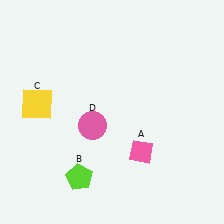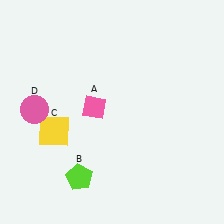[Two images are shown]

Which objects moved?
The objects that moved are: the pink diamond (A), the yellow square (C), the pink circle (D).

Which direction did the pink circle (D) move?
The pink circle (D) moved left.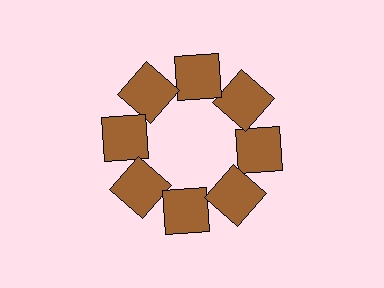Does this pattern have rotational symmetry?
Yes, this pattern has 8-fold rotational symmetry. It looks the same after rotating 45 degrees around the center.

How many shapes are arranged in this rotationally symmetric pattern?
There are 8 shapes, arranged in 8 groups of 1.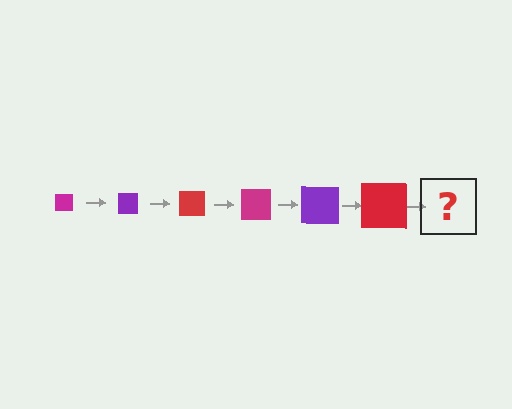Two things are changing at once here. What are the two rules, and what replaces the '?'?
The two rules are that the square grows larger each step and the color cycles through magenta, purple, and red. The '?' should be a magenta square, larger than the previous one.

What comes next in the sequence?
The next element should be a magenta square, larger than the previous one.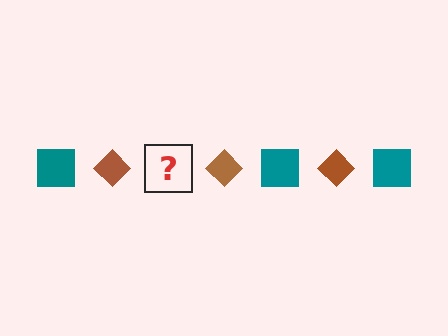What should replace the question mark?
The question mark should be replaced with a teal square.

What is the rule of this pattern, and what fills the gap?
The rule is that the pattern alternates between teal square and brown diamond. The gap should be filled with a teal square.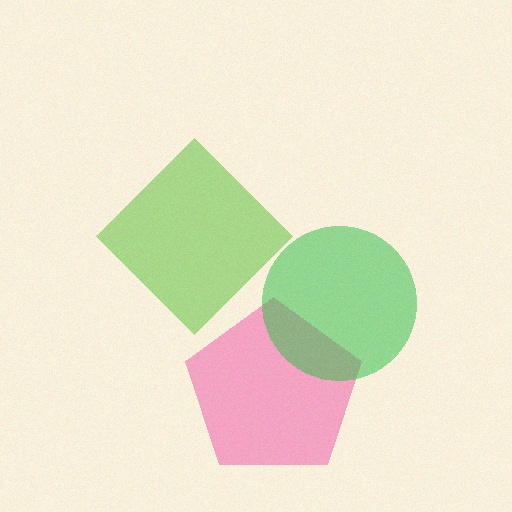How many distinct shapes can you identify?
There are 3 distinct shapes: a lime diamond, a pink pentagon, a green circle.